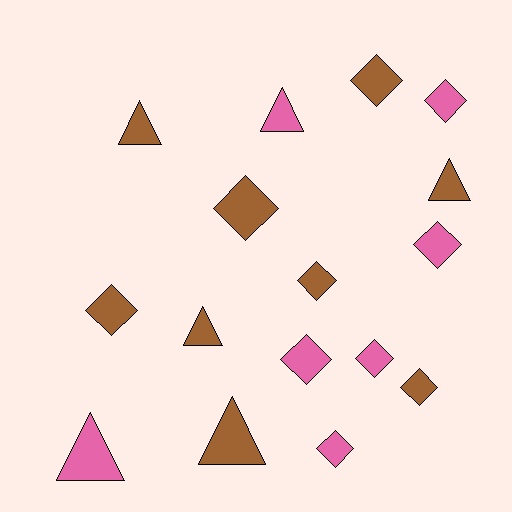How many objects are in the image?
There are 16 objects.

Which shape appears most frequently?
Diamond, with 10 objects.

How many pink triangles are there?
There are 2 pink triangles.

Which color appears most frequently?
Brown, with 9 objects.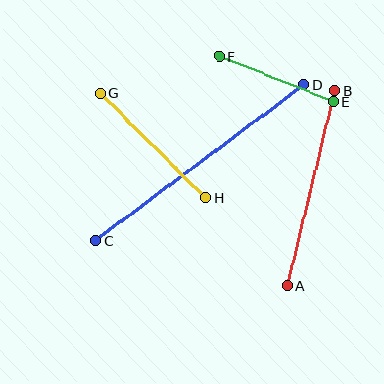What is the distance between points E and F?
The distance is approximately 123 pixels.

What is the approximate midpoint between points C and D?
The midpoint is at approximately (200, 162) pixels.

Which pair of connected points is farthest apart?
Points C and D are farthest apart.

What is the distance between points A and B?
The distance is approximately 201 pixels.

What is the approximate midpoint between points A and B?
The midpoint is at approximately (311, 188) pixels.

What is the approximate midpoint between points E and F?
The midpoint is at approximately (276, 79) pixels.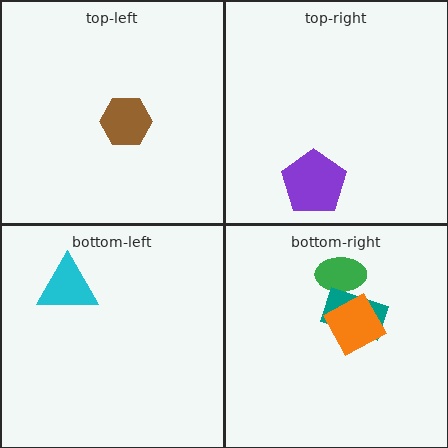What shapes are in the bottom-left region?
The cyan triangle.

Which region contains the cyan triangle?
The bottom-left region.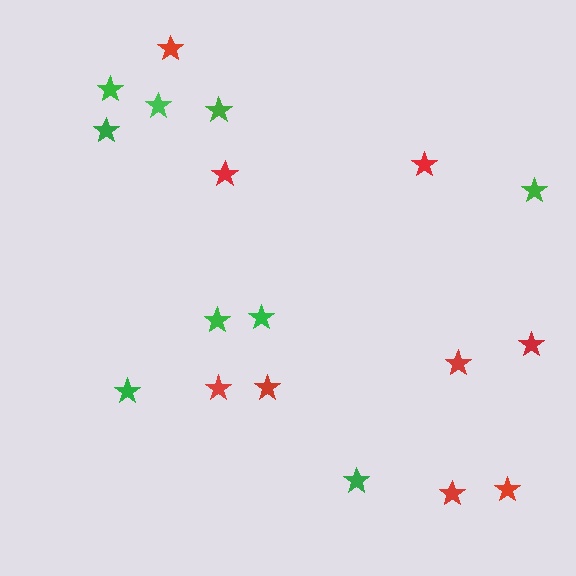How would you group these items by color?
There are 2 groups: one group of green stars (9) and one group of red stars (9).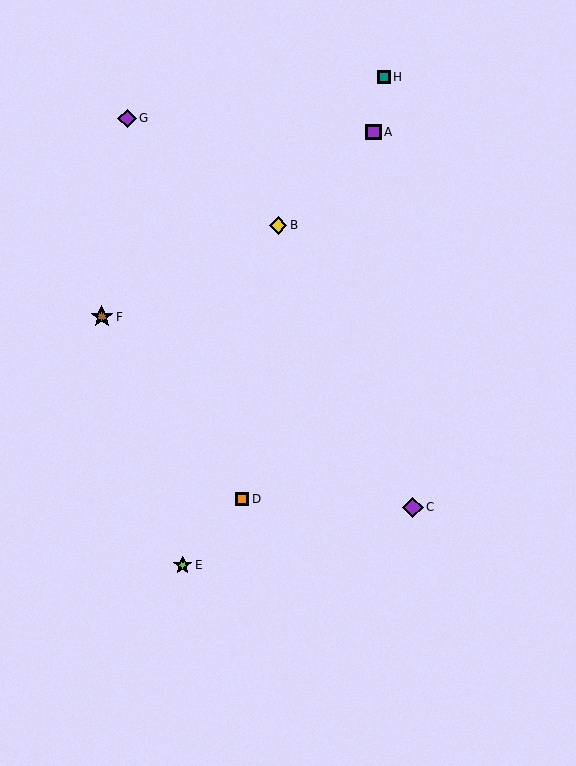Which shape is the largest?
The brown star (labeled F) is the largest.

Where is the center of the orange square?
The center of the orange square is at (242, 499).